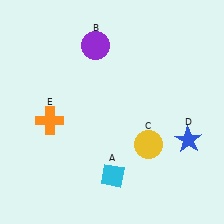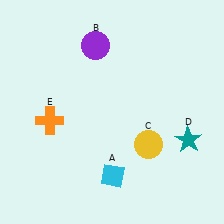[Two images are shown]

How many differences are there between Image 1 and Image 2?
There is 1 difference between the two images.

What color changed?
The star (D) changed from blue in Image 1 to teal in Image 2.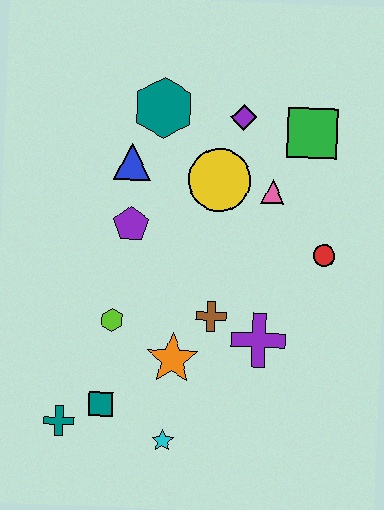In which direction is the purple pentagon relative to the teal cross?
The purple pentagon is above the teal cross.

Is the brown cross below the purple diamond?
Yes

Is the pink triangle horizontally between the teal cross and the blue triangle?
No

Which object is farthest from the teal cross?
The green square is farthest from the teal cross.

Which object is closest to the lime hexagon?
The orange star is closest to the lime hexagon.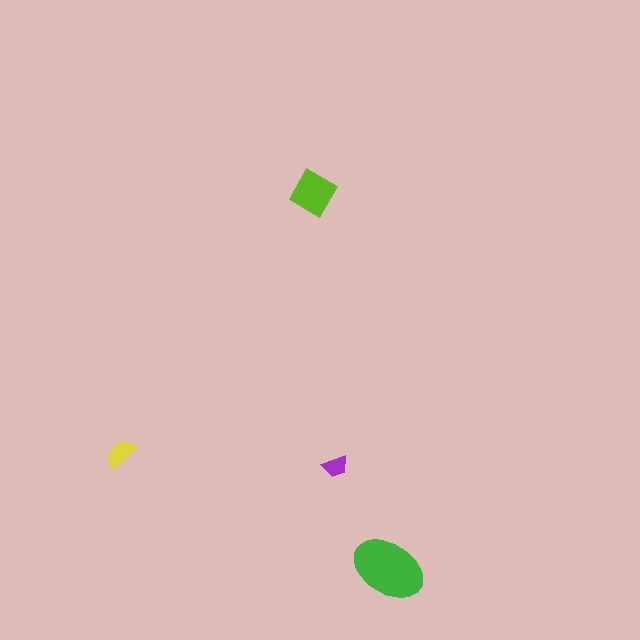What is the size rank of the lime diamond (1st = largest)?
2nd.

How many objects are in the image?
There are 4 objects in the image.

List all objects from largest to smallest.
The green ellipse, the lime diamond, the yellow semicircle, the purple trapezoid.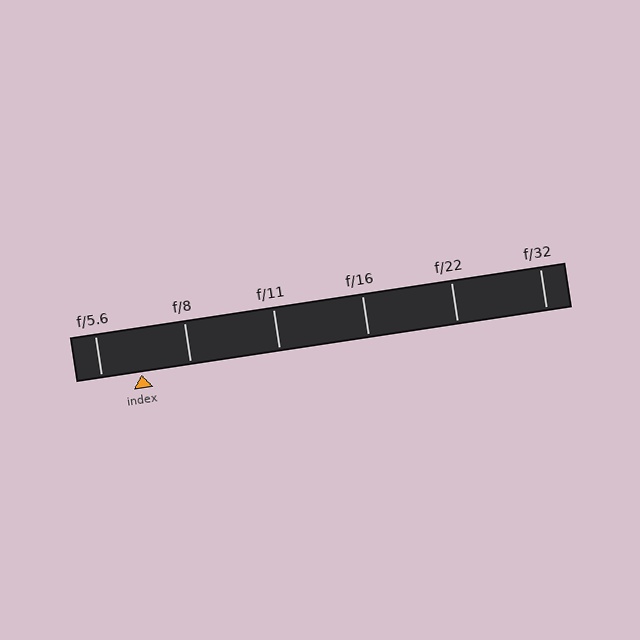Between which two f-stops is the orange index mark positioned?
The index mark is between f/5.6 and f/8.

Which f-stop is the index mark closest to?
The index mark is closest to f/5.6.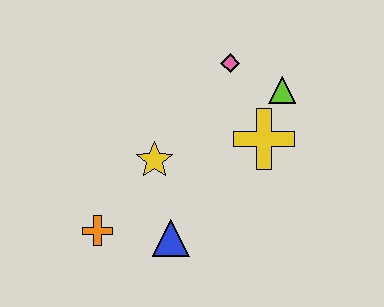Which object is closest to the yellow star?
The blue triangle is closest to the yellow star.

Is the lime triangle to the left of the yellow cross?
No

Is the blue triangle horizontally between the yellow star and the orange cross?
No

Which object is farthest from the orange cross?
The lime triangle is farthest from the orange cross.